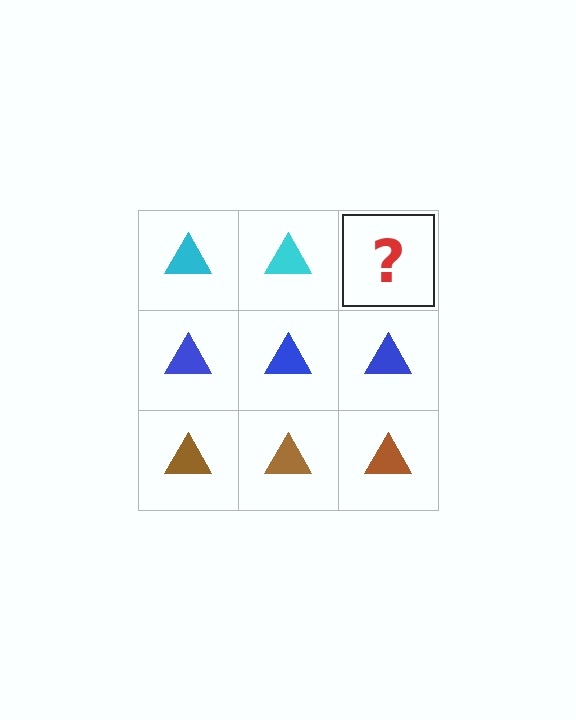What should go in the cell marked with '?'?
The missing cell should contain a cyan triangle.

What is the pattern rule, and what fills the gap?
The rule is that each row has a consistent color. The gap should be filled with a cyan triangle.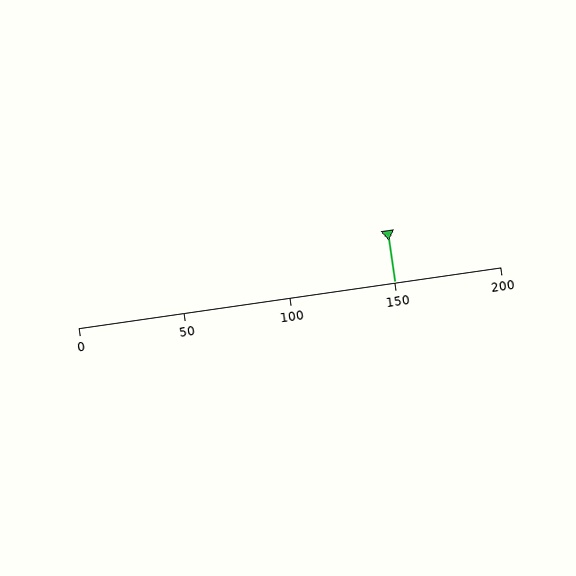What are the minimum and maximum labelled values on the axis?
The axis runs from 0 to 200.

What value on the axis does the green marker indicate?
The marker indicates approximately 150.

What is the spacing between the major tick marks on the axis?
The major ticks are spaced 50 apart.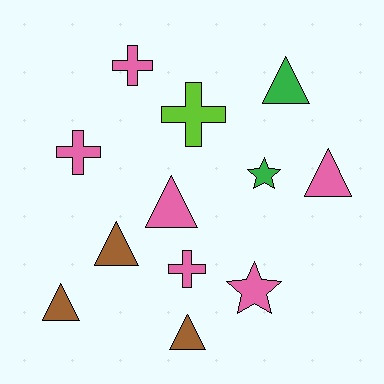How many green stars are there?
There is 1 green star.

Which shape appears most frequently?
Triangle, with 6 objects.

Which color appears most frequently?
Pink, with 6 objects.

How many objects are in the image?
There are 12 objects.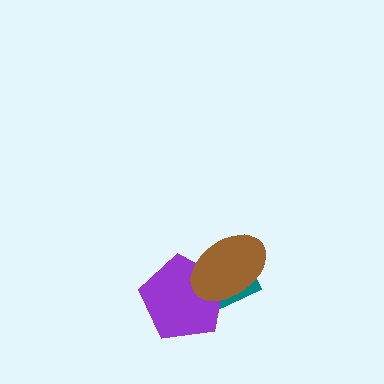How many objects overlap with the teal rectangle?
2 objects overlap with the teal rectangle.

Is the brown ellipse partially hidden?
No, no other shape covers it.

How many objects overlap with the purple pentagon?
2 objects overlap with the purple pentagon.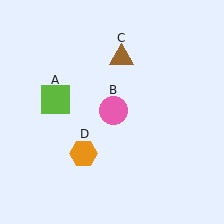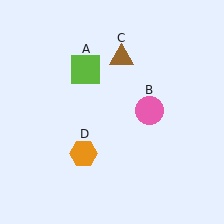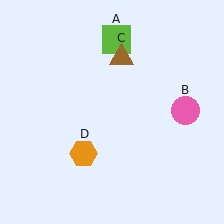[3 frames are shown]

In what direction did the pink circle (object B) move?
The pink circle (object B) moved right.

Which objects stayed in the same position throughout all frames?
Brown triangle (object C) and orange hexagon (object D) remained stationary.